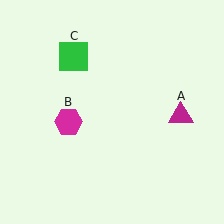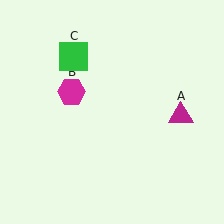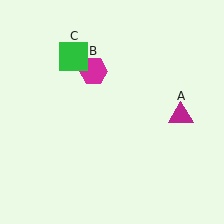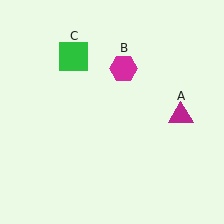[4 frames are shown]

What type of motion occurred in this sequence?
The magenta hexagon (object B) rotated clockwise around the center of the scene.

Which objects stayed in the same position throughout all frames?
Magenta triangle (object A) and green square (object C) remained stationary.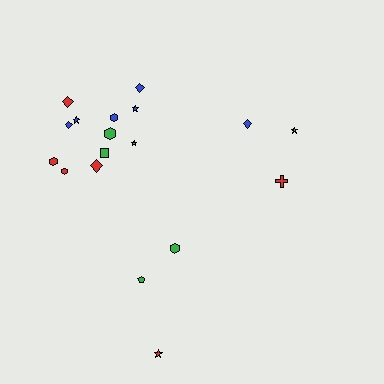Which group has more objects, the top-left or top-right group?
The top-left group.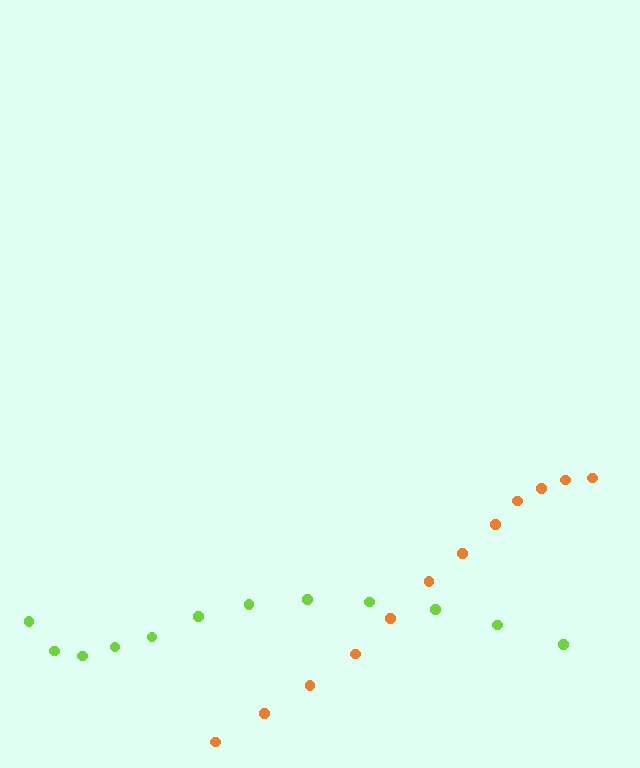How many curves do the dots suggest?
There are 2 distinct paths.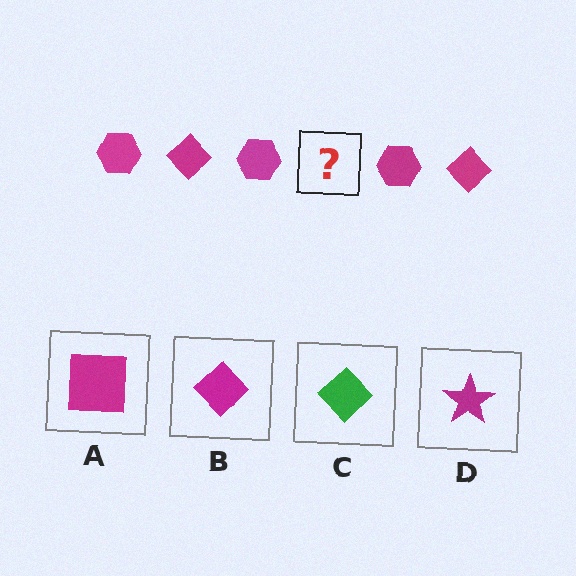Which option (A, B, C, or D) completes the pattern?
B.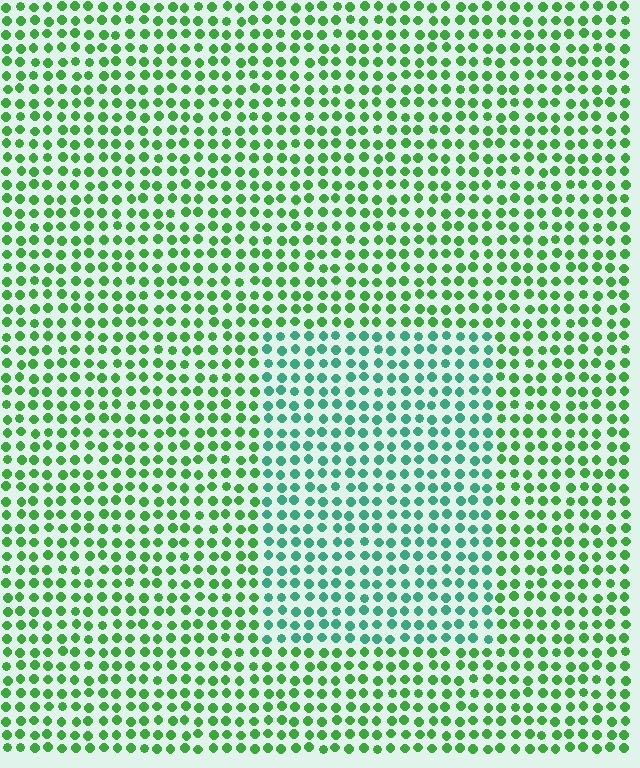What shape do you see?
I see a rectangle.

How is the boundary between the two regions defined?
The boundary is defined purely by a slight shift in hue (about 40 degrees). Spacing, size, and orientation are identical on both sides.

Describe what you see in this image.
The image is filled with small green elements in a uniform arrangement. A rectangle-shaped region is visible where the elements are tinted to a slightly different hue, forming a subtle color boundary.